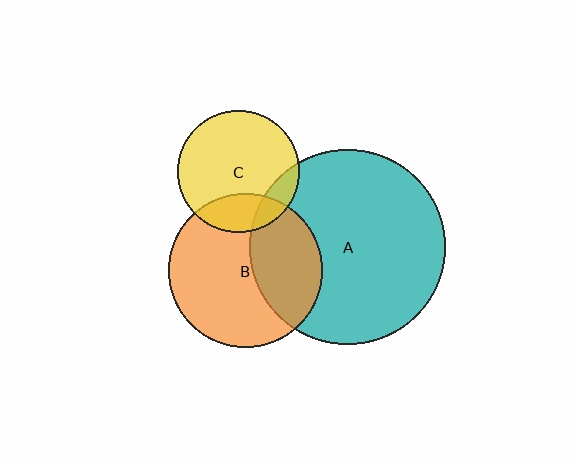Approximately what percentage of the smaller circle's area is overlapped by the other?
Approximately 35%.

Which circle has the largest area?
Circle A (teal).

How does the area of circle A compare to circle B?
Approximately 1.6 times.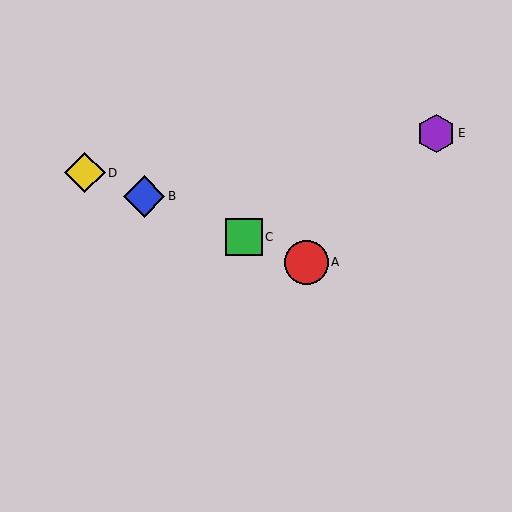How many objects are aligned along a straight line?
4 objects (A, B, C, D) are aligned along a straight line.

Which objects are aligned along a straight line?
Objects A, B, C, D are aligned along a straight line.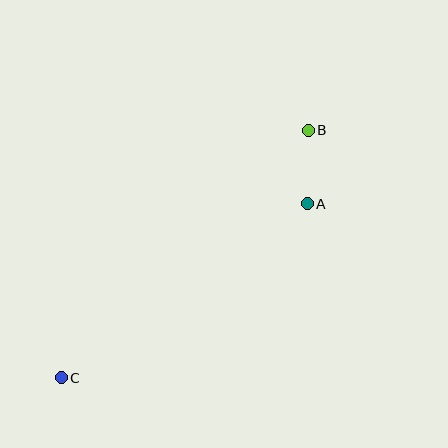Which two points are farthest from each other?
Points B and C are farthest from each other.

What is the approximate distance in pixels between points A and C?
The distance between A and C is approximately 301 pixels.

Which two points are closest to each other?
Points A and B are closest to each other.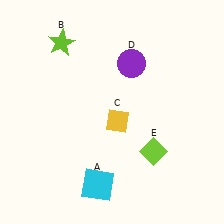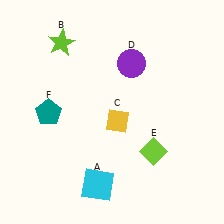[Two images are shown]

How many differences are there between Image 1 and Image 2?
There is 1 difference between the two images.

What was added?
A teal pentagon (F) was added in Image 2.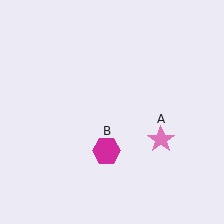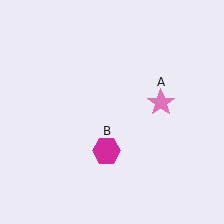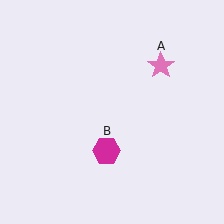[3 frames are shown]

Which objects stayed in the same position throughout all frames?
Magenta hexagon (object B) remained stationary.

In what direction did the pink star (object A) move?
The pink star (object A) moved up.